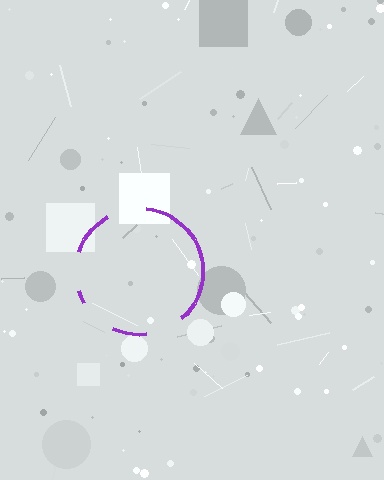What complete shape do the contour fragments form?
The contour fragments form a circle.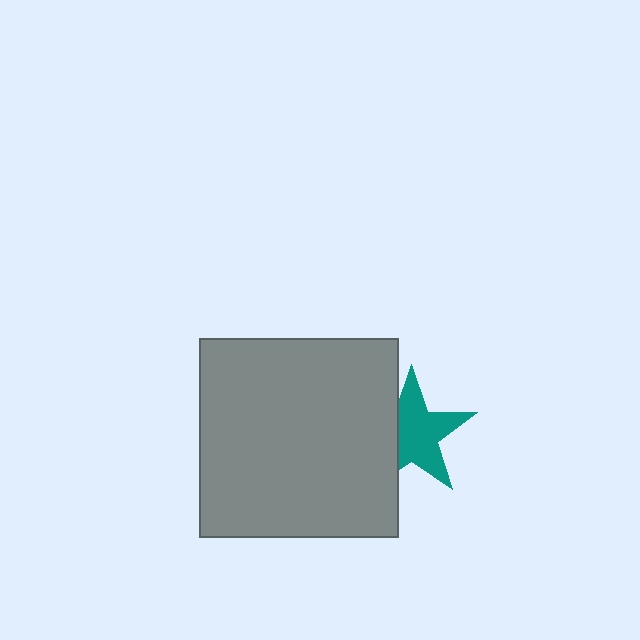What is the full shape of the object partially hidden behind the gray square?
The partially hidden object is a teal star.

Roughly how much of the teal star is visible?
Most of it is visible (roughly 68%).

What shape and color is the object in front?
The object in front is a gray square.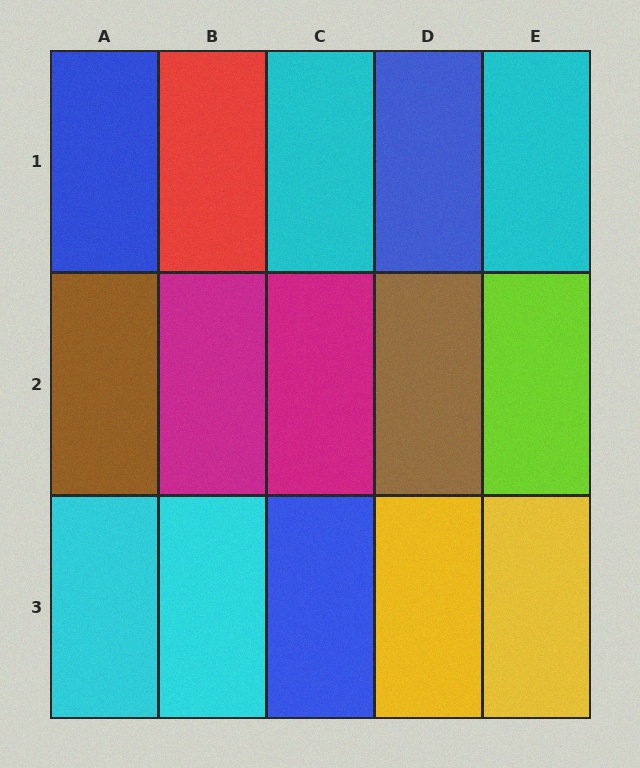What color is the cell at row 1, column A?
Blue.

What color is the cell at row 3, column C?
Blue.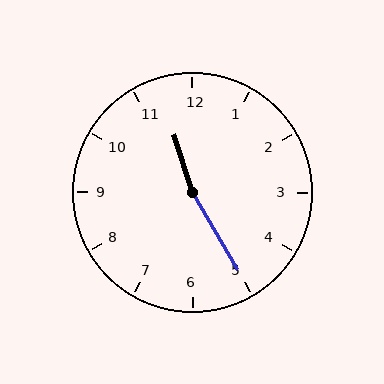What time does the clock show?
11:25.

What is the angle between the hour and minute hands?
Approximately 168 degrees.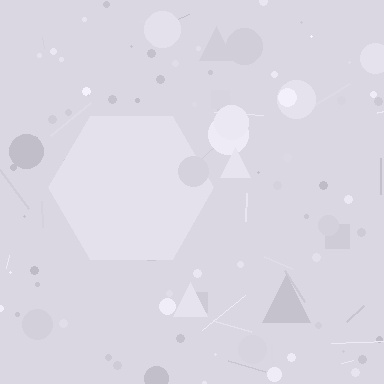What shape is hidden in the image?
A hexagon is hidden in the image.